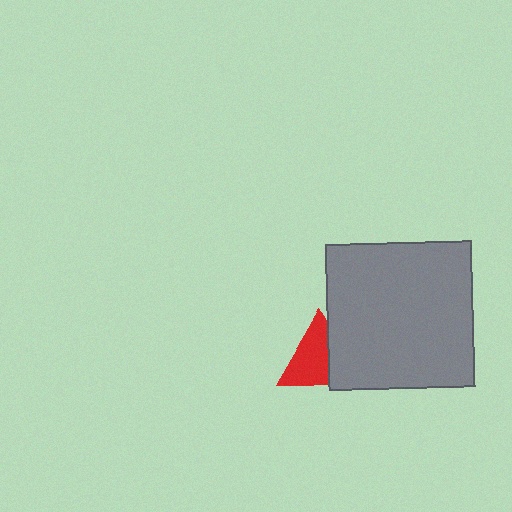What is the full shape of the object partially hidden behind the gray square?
The partially hidden object is a red triangle.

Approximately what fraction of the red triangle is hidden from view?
Roughly 34% of the red triangle is hidden behind the gray square.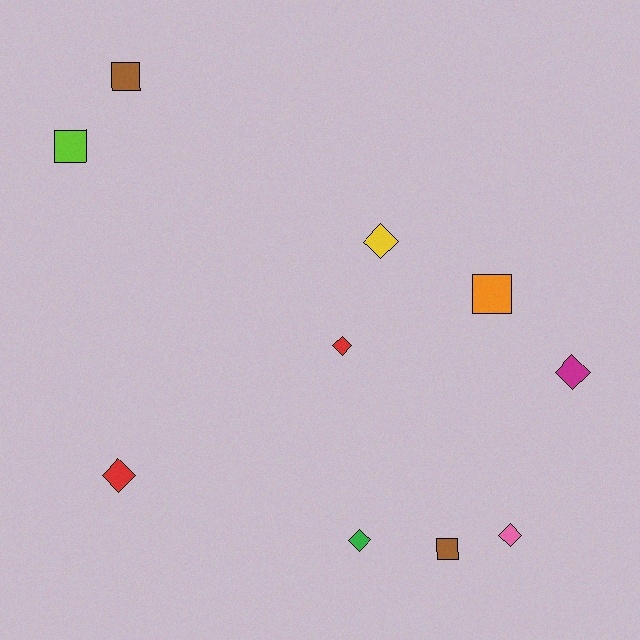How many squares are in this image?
There are 4 squares.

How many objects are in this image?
There are 10 objects.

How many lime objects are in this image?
There is 1 lime object.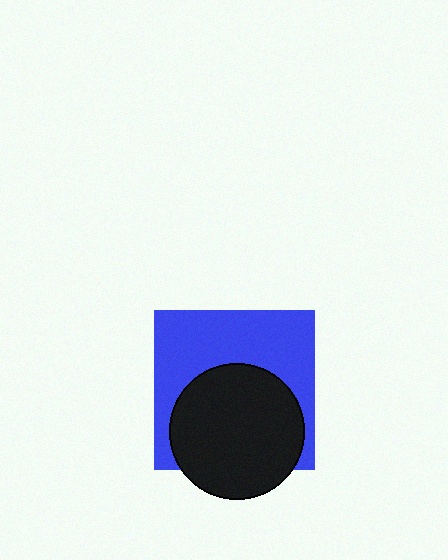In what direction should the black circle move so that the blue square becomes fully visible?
The black circle should move down. That is the shortest direction to clear the overlap and leave the blue square fully visible.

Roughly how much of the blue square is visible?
About half of it is visible (roughly 53%).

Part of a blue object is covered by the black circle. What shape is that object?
It is a square.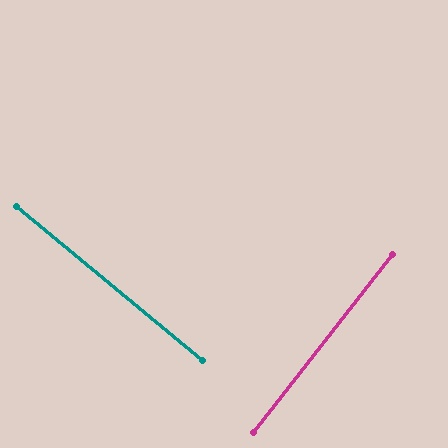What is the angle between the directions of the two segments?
Approximately 88 degrees.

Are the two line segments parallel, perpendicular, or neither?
Perpendicular — they meet at approximately 88°.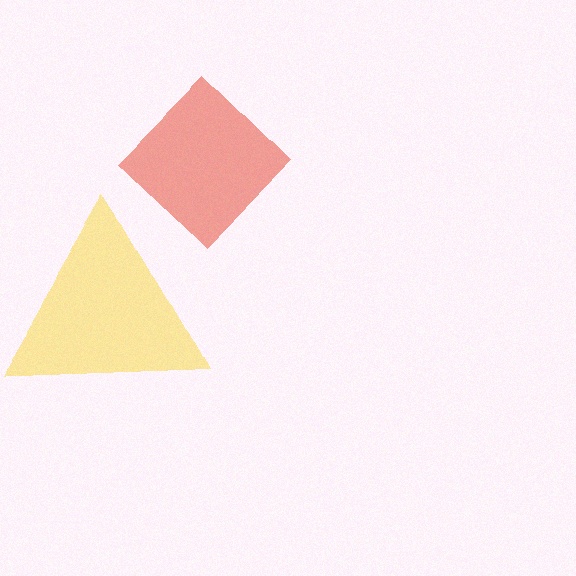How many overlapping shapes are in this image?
There are 2 overlapping shapes in the image.